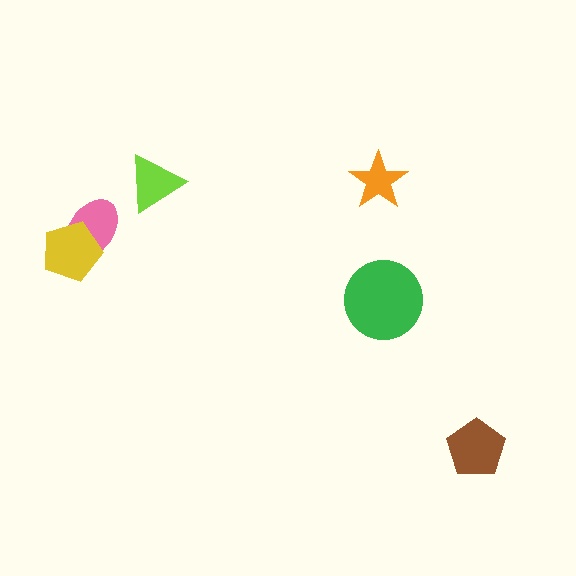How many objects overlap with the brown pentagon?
0 objects overlap with the brown pentagon.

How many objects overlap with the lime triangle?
0 objects overlap with the lime triangle.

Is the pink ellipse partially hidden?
Yes, it is partially covered by another shape.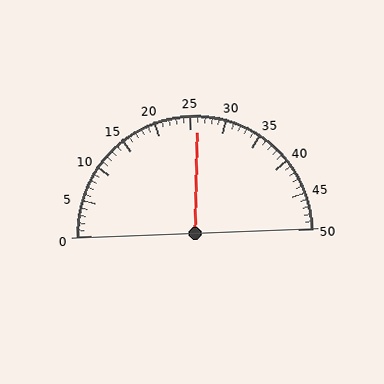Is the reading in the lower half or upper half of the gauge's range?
The reading is in the upper half of the range (0 to 50).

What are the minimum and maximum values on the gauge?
The gauge ranges from 0 to 50.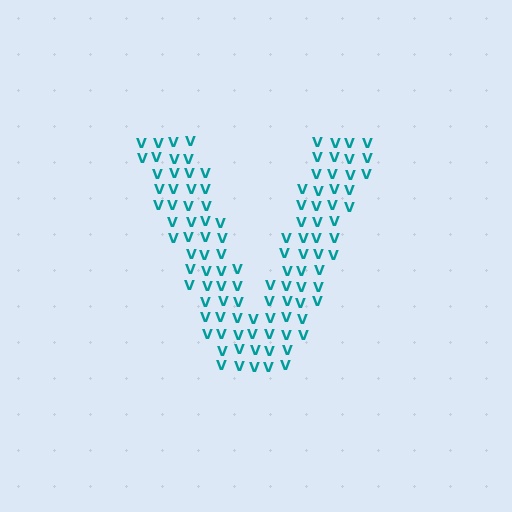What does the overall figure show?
The overall figure shows the letter V.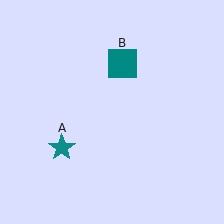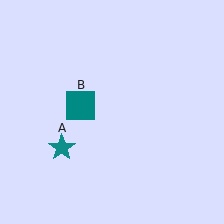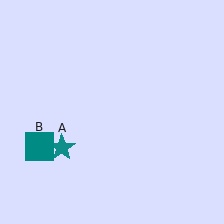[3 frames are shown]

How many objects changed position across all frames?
1 object changed position: teal square (object B).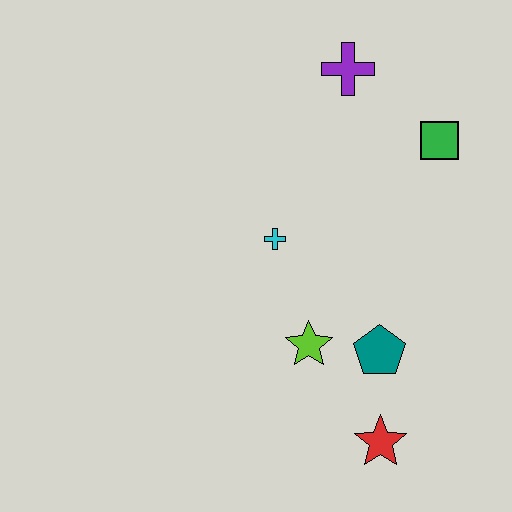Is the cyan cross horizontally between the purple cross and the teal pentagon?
No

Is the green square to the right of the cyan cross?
Yes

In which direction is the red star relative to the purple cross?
The red star is below the purple cross.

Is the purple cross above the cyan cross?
Yes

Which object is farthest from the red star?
The purple cross is farthest from the red star.